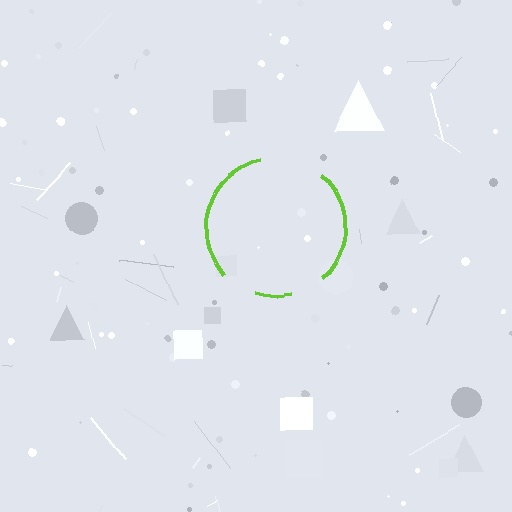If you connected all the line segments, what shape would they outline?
They would outline a circle.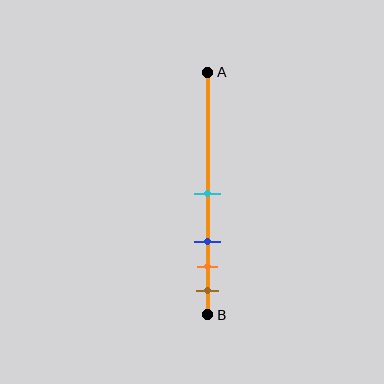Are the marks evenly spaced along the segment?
No, the marks are not evenly spaced.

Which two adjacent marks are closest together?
The orange and brown marks are the closest adjacent pair.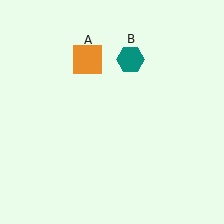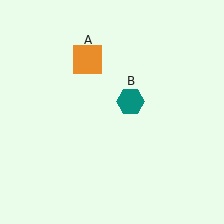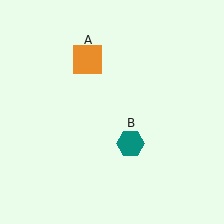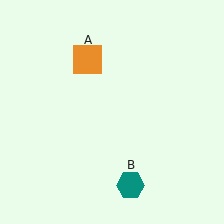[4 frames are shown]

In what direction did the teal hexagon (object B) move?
The teal hexagon (object B) moved down.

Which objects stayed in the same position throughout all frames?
Orange square (object A) remained stationary.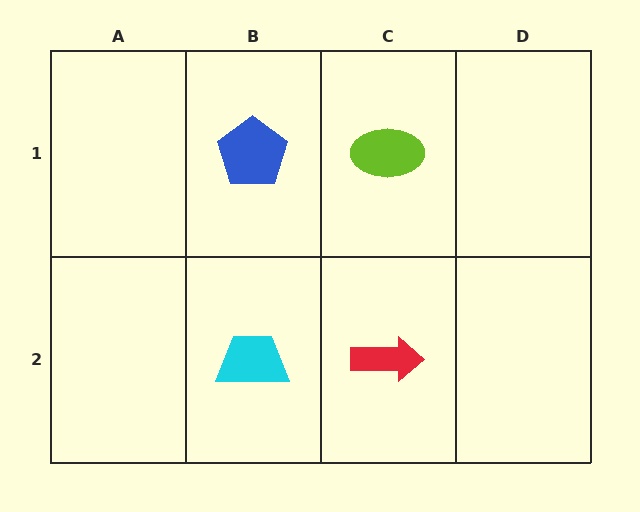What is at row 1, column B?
A blue pentagon.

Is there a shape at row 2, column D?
No, that cell is empty.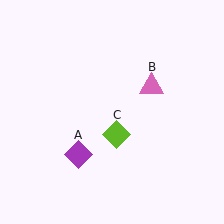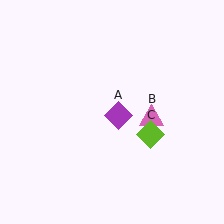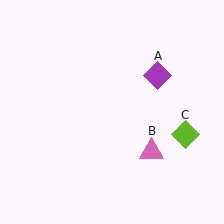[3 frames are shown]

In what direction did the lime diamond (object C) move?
The lime diamond (object C) moved right.